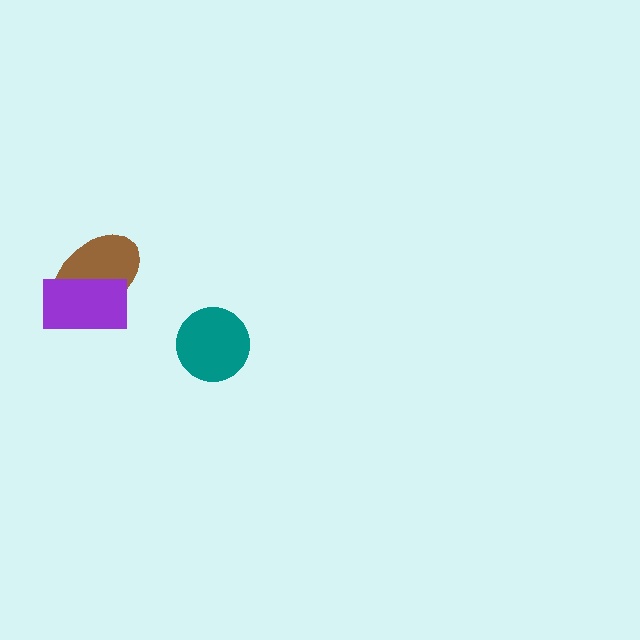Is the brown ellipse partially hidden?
Yes, it is partially covered by another shape.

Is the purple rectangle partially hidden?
No, no other shape covers it.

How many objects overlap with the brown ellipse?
1 object overlaps with the brown ellipse.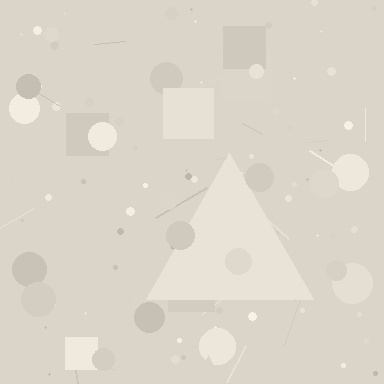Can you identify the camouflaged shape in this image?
The camouflaged shape is a triangle.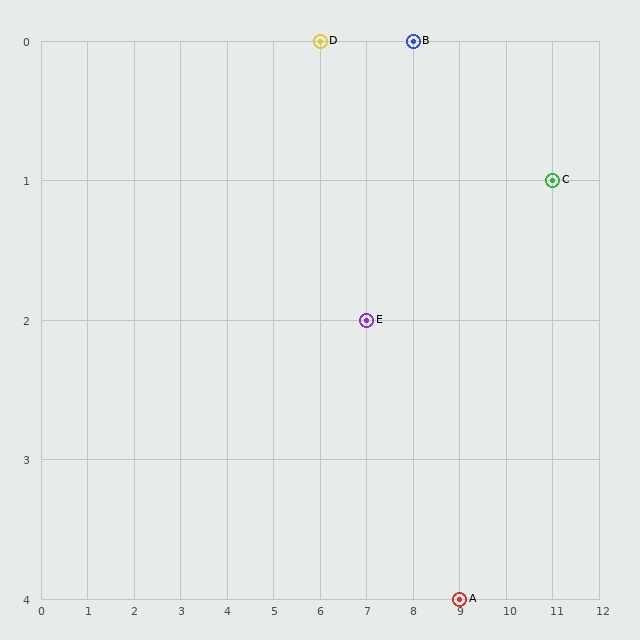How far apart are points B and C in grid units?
Points B and C are 3 columns and 1 row apart (about 3.2 grid units diagonally).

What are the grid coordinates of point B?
Point B is at grid coordinates (8, 0).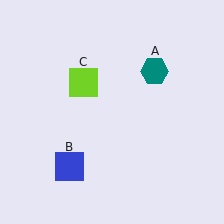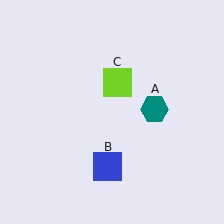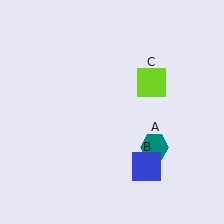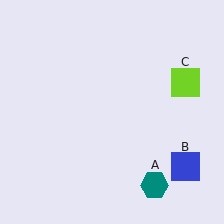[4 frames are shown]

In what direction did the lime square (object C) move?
The lime square (object C) moved right.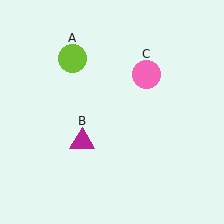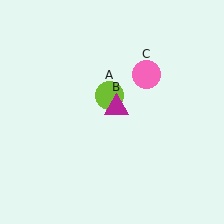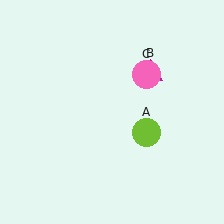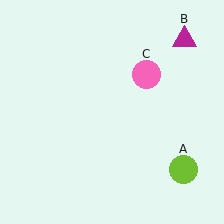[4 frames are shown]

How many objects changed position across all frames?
2 objects changed position: lime circle (object A), magenta triangle (object B).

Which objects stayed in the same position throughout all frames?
Pink circle (object C) remained stationary.